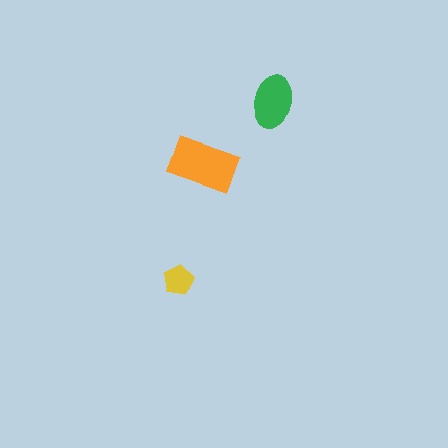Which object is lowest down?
The yellow pentagon is bottommost.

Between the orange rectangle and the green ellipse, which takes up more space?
The orange rectangle.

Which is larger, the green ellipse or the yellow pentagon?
The green ellipse.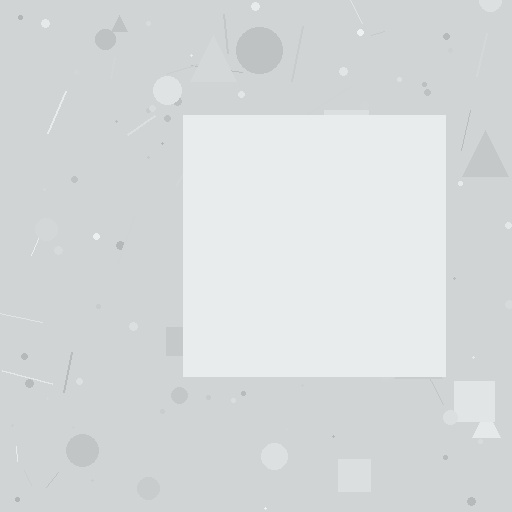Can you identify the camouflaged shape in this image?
The camouflaged shape is a square.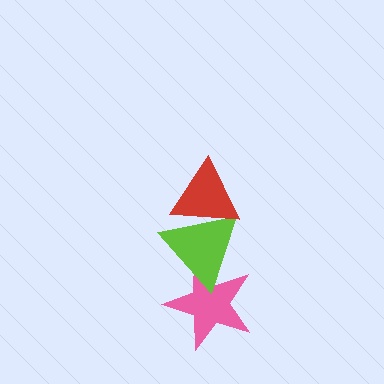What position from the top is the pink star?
The pink star is 3rd from the top.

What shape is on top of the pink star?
The lime triangle is on top of the pink star.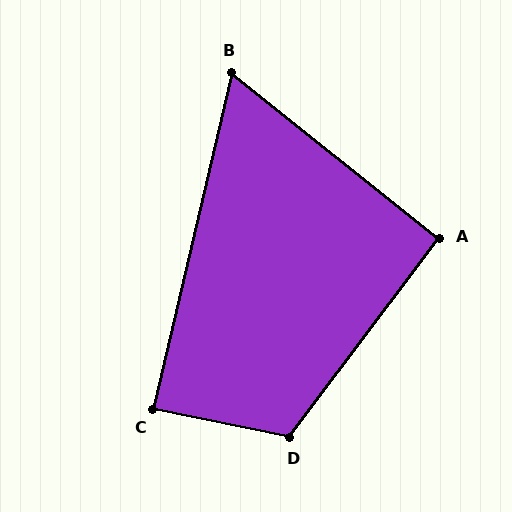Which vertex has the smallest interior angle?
B, at approximately 65 degrees.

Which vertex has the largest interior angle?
D, at approximately 115 degrees.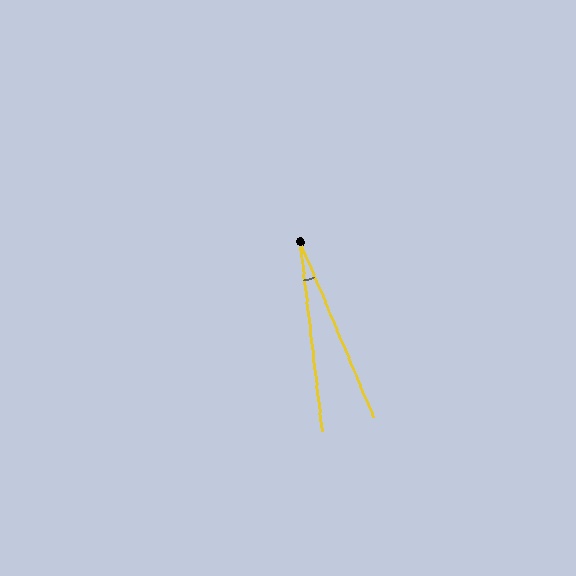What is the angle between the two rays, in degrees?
Approximately 16 degrees.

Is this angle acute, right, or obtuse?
It is acute.